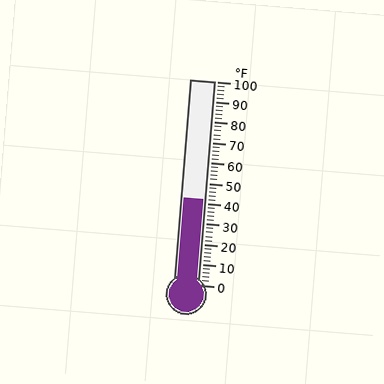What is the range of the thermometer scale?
The thermometer scale ranges from 0°F to 100°F.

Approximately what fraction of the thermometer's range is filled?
The thermometer is filled to approximately 40% of its range.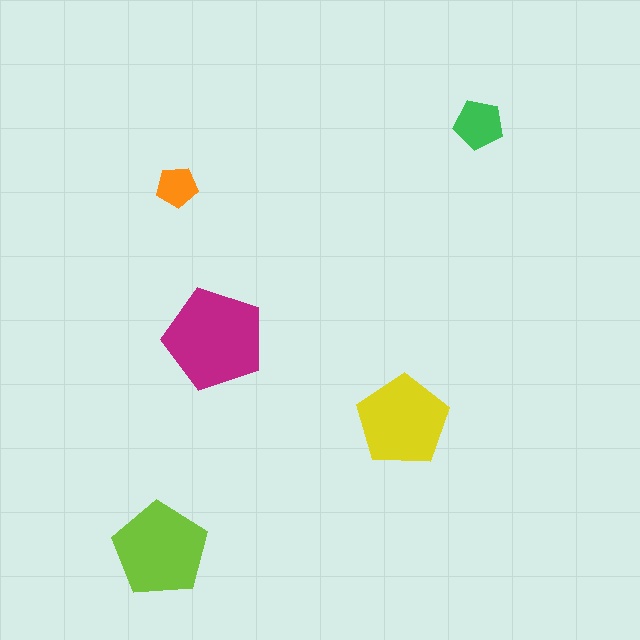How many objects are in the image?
There are 5 objects in the image.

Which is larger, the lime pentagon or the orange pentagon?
The lime one.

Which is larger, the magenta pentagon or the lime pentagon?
The magenta one.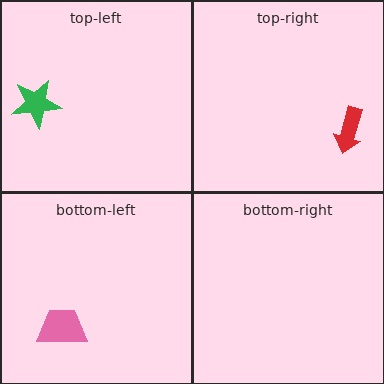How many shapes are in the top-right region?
1.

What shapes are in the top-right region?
The red arrow.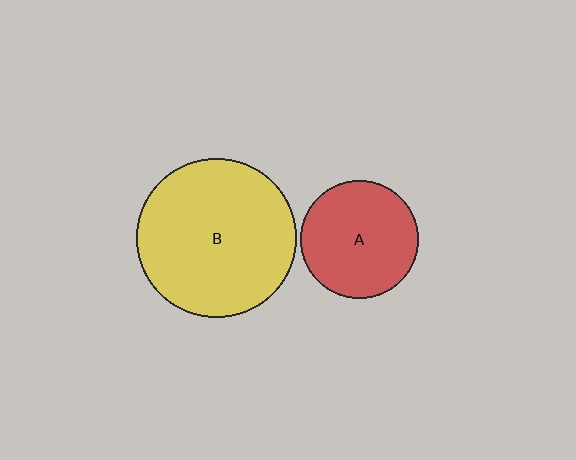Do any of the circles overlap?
No, none of the circles overlap.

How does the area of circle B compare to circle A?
Approximately 1.8 times.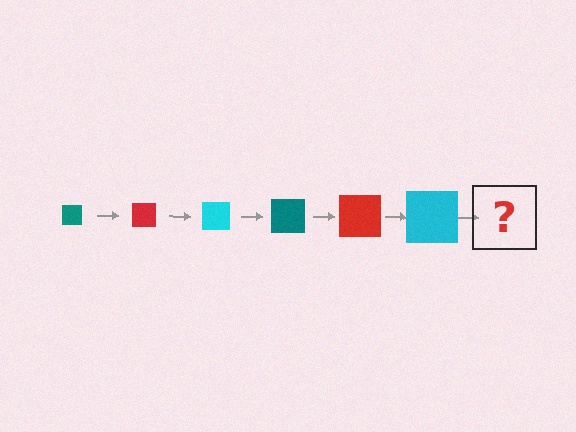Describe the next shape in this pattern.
It should be a teal square, larger than the previous one.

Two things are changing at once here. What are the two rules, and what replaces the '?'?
The two rules are that the square grows larger each step and the color cycles through teal, red, and cyan. The '?' should be a teal square, larger than the previous one.